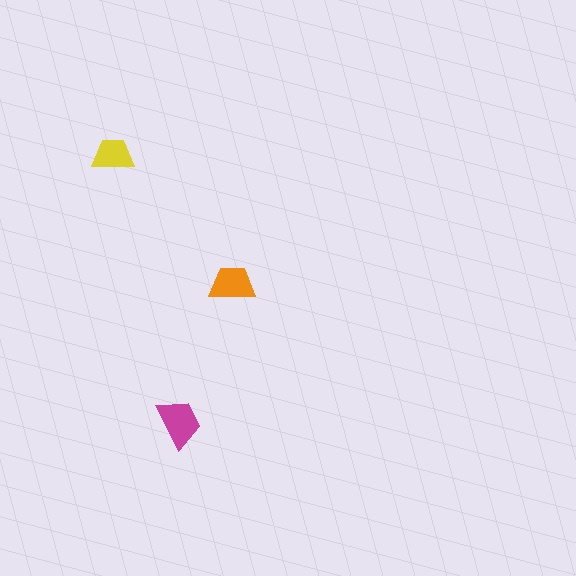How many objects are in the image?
There are 3 objects in the image.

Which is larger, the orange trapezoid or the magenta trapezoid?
The magenta one.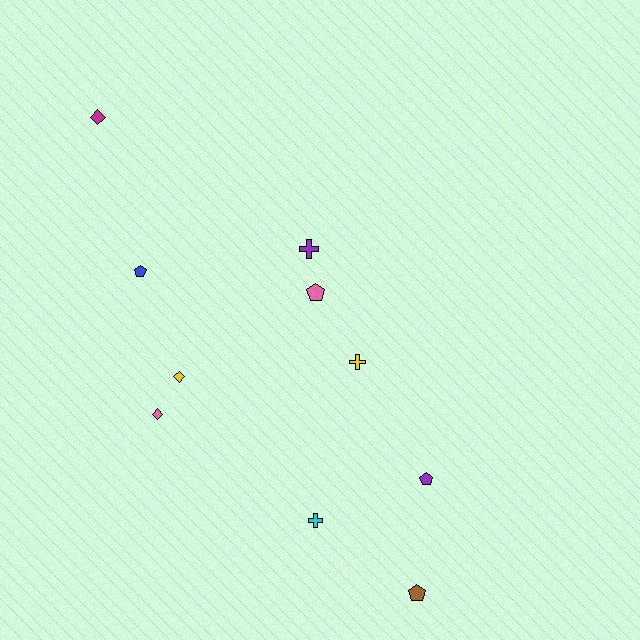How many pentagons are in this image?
There are 4 pentagons.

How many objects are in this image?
There are 10 objects.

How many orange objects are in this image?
There are no orange objects.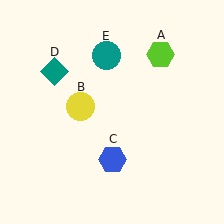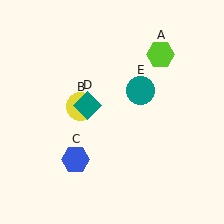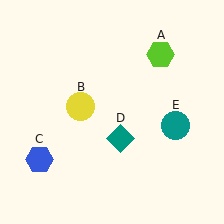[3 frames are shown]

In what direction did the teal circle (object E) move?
The teal circle (object E) moved down and to the right.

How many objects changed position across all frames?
3 objects changed position: blue hexagon (object C), teal diamond (object D), teal circle (object E).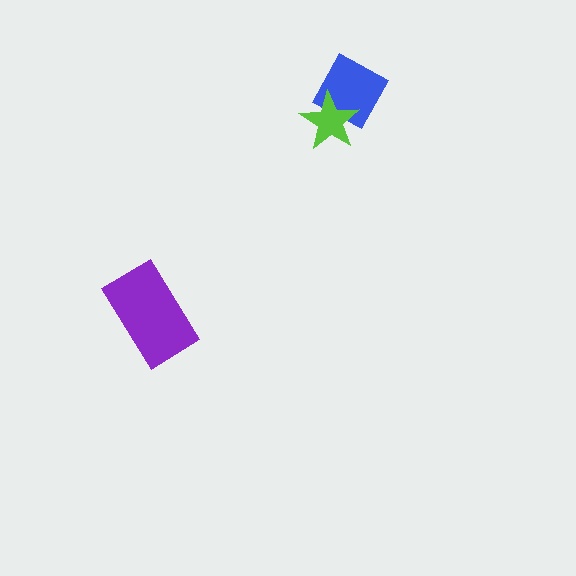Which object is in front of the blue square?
The lime star is in front of the blue square.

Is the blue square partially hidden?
Yes, it is partially covered by another shape.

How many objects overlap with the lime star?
1 object overlaps with the lime star.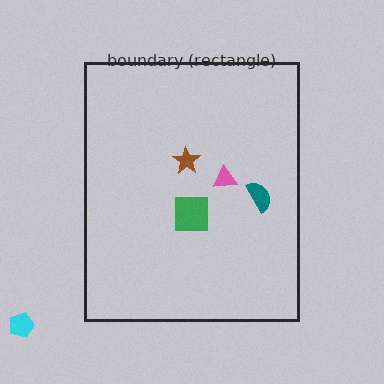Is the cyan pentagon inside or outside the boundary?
Outside.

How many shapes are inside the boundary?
4 inside, 1 outside.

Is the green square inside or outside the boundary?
Inside.